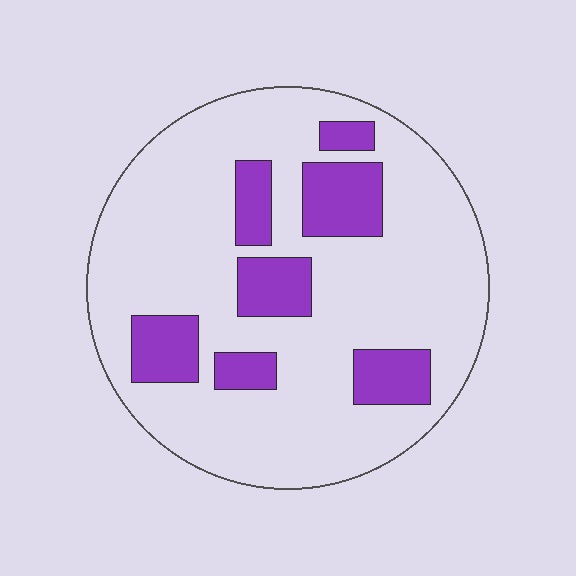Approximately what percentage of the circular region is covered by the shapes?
Approximately 20%.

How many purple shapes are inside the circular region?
7.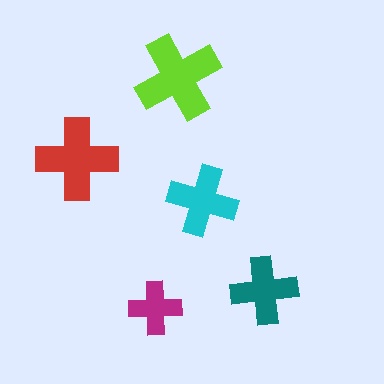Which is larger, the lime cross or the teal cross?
The lime one.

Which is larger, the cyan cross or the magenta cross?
The cyan one.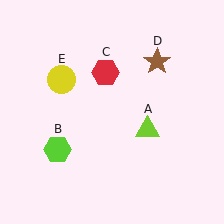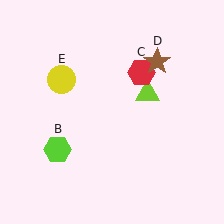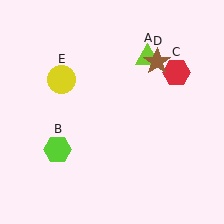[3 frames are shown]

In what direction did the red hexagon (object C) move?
The red hexagon (object C) moved right.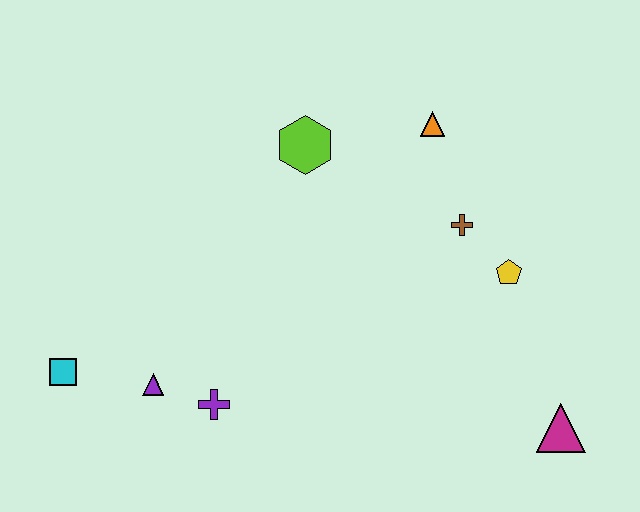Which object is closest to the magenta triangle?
The yellow pentagon is closest to the magenta triangle.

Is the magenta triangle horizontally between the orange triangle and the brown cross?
No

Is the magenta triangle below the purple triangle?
Yes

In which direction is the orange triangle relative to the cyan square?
The orange triangle is to the right of the cyan square.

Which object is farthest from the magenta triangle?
The cyan square is farthest from the magenta triangle.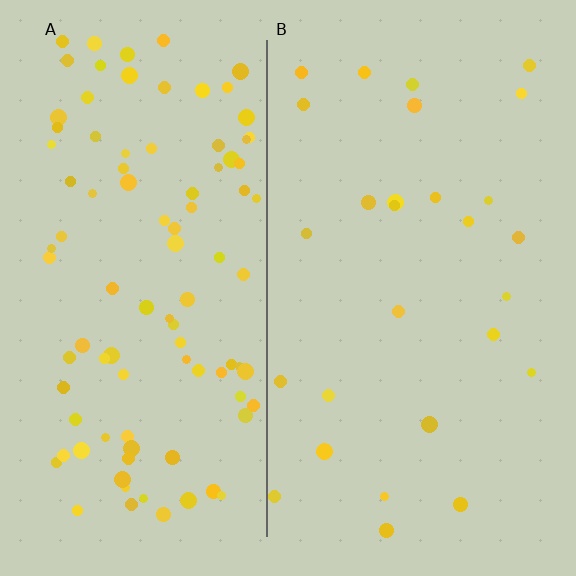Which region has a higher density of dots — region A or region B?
A (the left).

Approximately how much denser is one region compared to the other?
Approximately 3.5× — region A over region B.